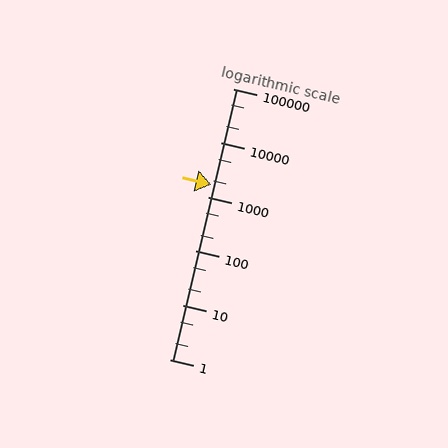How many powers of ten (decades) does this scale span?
The scale spans 5 decades, from 1 to 100000.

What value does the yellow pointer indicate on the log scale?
The pointer indicates approximately 1700.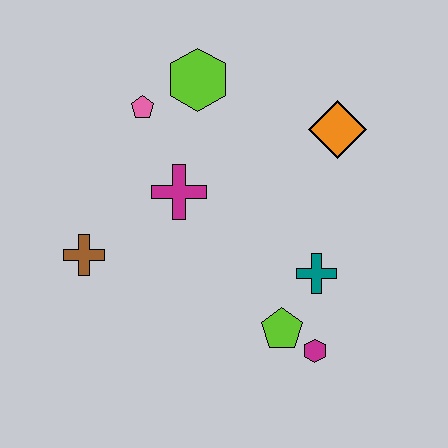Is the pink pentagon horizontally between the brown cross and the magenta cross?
Yes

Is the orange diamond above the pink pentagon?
No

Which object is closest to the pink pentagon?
The lime hexagon is closest to the pink pentagon.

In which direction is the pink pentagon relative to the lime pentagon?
The pink pentagon is above the lime pentagon.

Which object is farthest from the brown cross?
The orange diamond is farthest from the brown cross.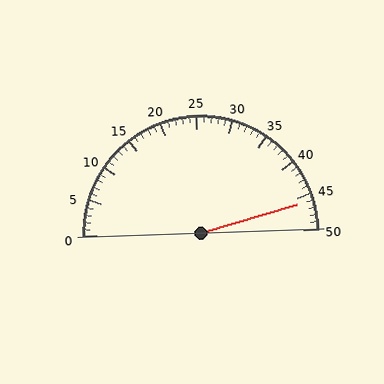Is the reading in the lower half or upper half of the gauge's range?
The reading is in the upper half of the range (0 to 50).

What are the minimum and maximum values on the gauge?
The gauge ranges from 0 to 50.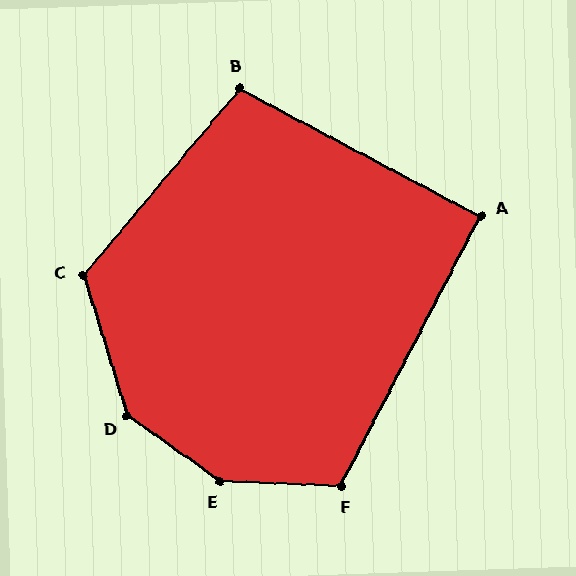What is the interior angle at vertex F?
Approximately 115 degrees (obtuse).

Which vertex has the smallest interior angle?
A, at approximately 91 degrees.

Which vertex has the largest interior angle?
E, at approximately 147 degrees.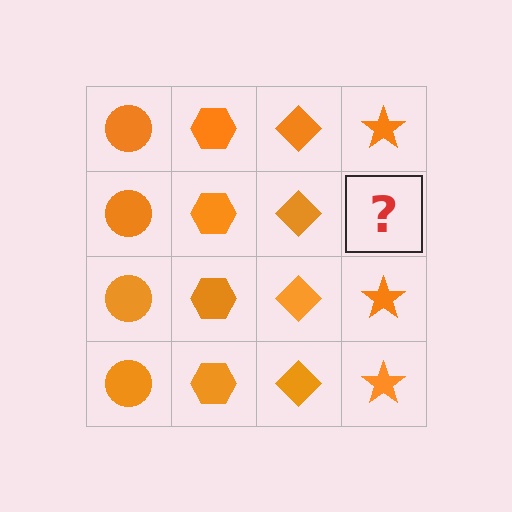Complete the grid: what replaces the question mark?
The question mark should be replaced with an orange star.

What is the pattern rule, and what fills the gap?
The rule is that each column has a consistent shape. The gap should be filled with an orange star.